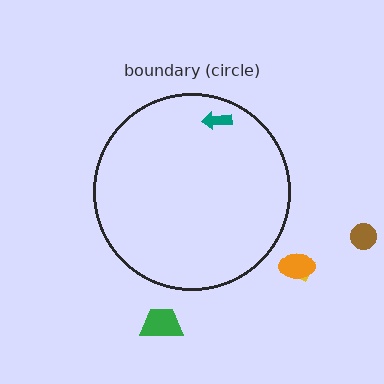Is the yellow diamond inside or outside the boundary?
Outside.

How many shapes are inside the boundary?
1 inside, 4 outside.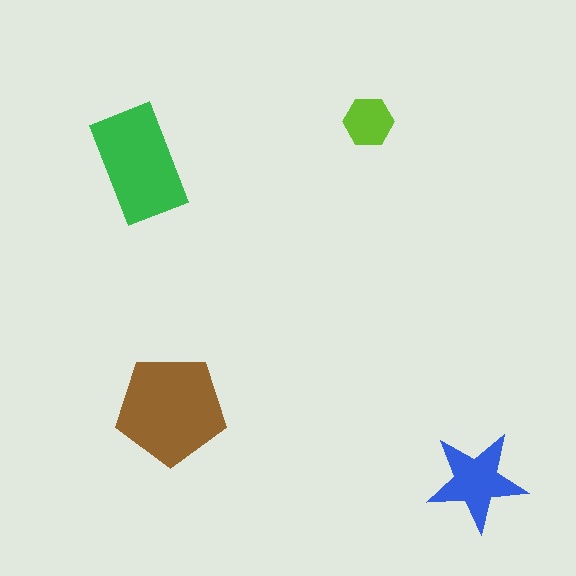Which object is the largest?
The brown pentagon.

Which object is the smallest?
The lime hexagon.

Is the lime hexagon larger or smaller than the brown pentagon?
Smaller.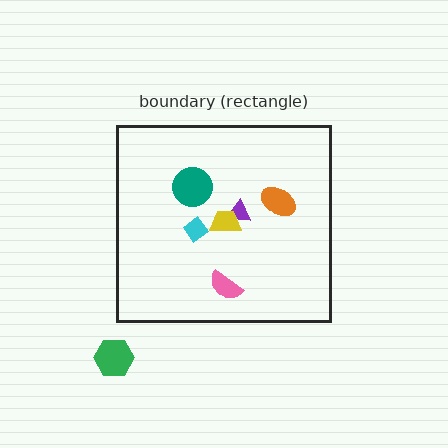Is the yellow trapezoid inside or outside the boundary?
Inside.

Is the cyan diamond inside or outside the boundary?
Inside.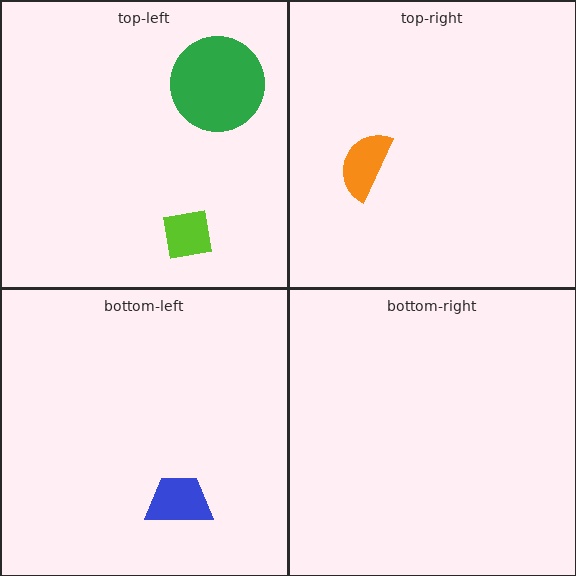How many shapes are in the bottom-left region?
1.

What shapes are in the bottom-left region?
The blue trapezoid.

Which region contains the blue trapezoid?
The bottom-left region.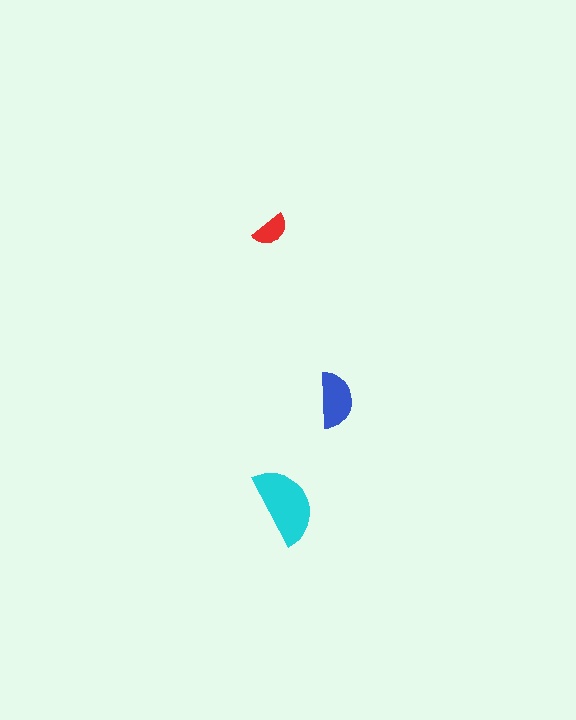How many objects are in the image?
There are 3 objects in the image.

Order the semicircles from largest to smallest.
the cyan one, the blue one, the red one.